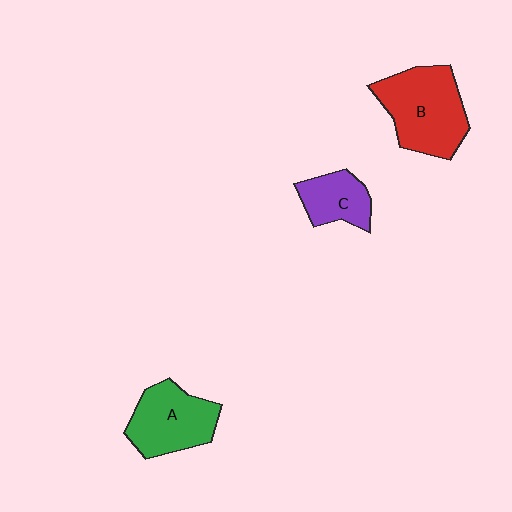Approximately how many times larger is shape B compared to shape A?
Approximately 1.2 times.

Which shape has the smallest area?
Shape C (purple).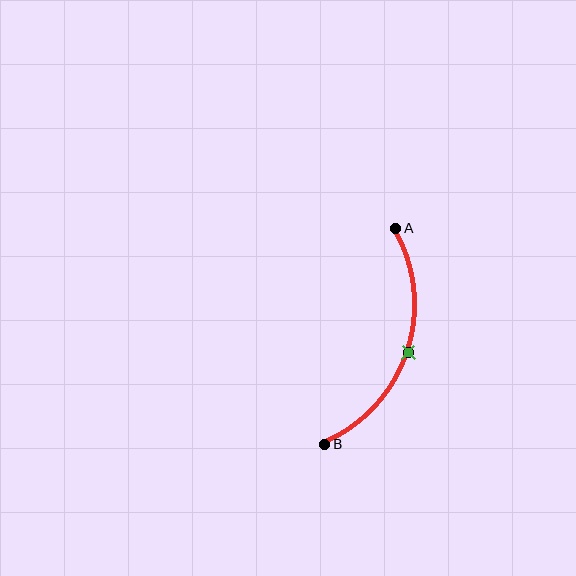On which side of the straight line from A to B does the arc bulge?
The arc bulges to the right of the straight line connecting A and B.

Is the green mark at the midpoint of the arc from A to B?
Yes. The green mark lies on the arc at equal arc-length from both A and B — it is the arc midpoint.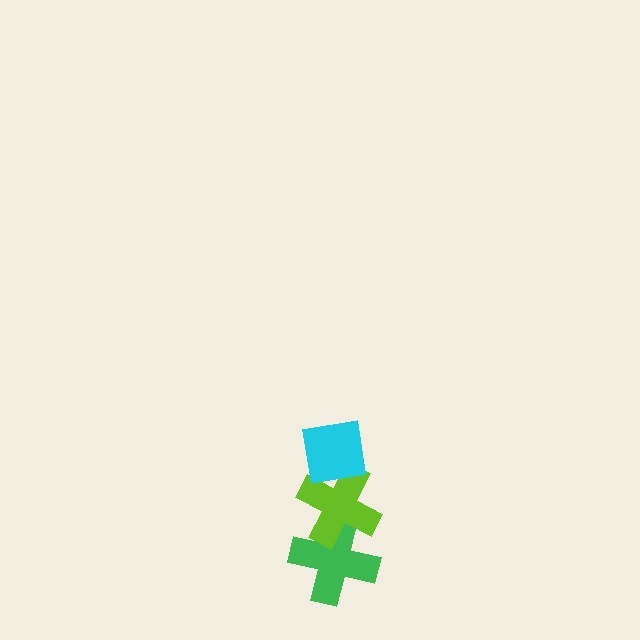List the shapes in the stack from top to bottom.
From top to bottom: the cyan square, the lime cross, the green cross.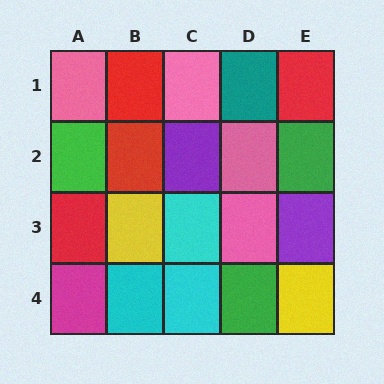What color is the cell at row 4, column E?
Yellow.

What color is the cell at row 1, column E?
Red.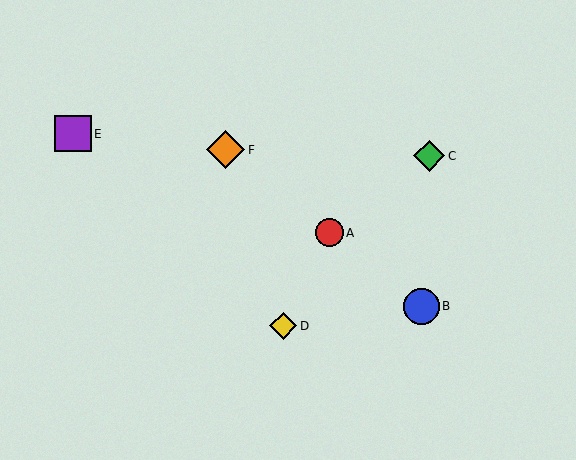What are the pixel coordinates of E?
Object E is at (73, 134).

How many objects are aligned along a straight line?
3 objects (A, B, F) are aligned along a straight line.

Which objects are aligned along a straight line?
Objects A, B, F are aligned along a straight line.